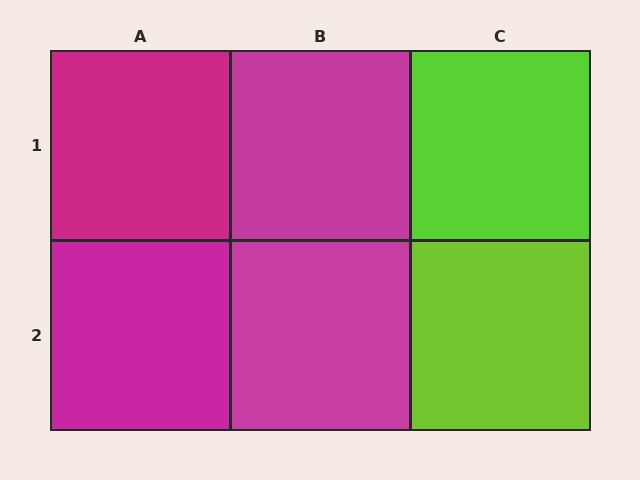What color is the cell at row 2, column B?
Magenta.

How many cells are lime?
2 cells are lime.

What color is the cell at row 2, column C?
Lime.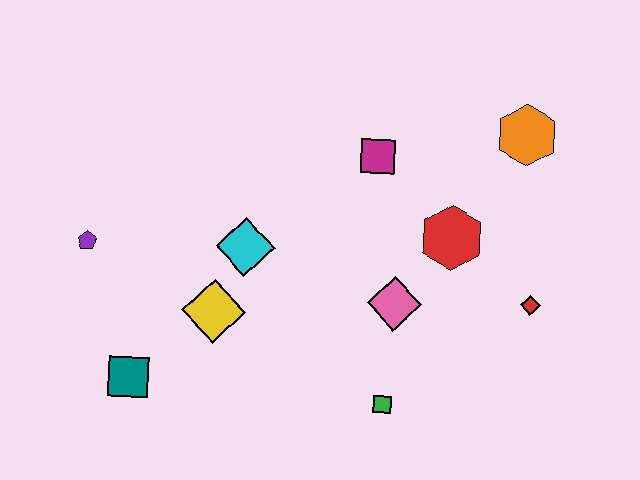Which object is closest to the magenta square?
The red hexagon is closest to the magenta square.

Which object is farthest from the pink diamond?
The purple pentagon is farthest from the pink diamond.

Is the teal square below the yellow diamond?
Yes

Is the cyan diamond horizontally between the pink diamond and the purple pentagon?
Yes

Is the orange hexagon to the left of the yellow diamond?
No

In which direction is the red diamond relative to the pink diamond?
The red diamond is to the right of the pink diamond.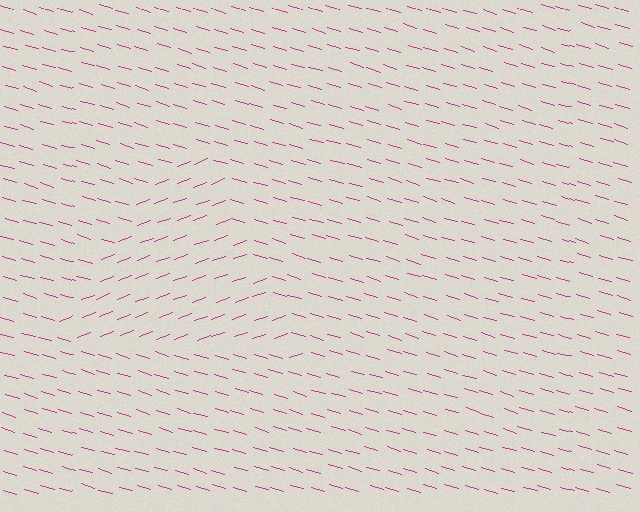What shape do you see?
I see a triangle.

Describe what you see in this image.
The image is filled with small magenta line segments. A triangle region in the image has lines oriented differently from the surrounding lines, creating a visible texture boundary.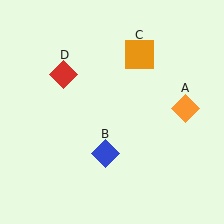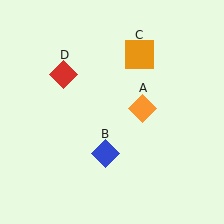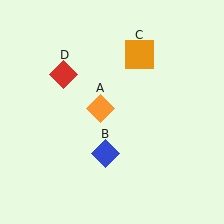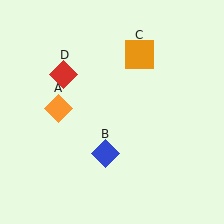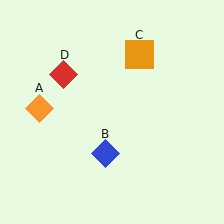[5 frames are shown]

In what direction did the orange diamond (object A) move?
The orange diamond (object A) moved left.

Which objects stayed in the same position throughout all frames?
Blue diamond (object B) and orange square (object C) and red diamond (object D) remained stationary.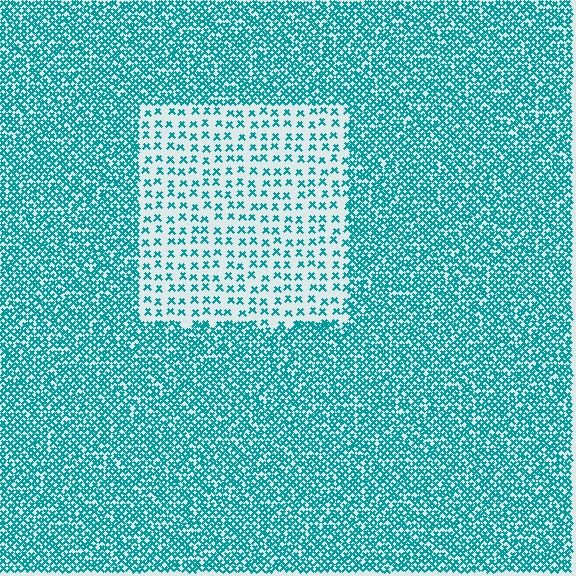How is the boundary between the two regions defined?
The boundary is defined by a change in element density (approximately 2.8x ratio). All elements are the same color, size, and shape.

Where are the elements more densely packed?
The elements are more densely packed outside the rectangle boundary.